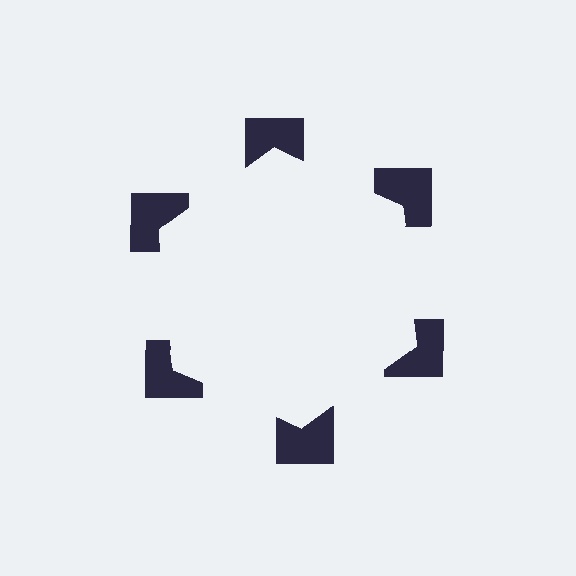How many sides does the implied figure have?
6 sides.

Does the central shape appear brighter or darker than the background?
It typically appears slightly brighter than the background, even though no actual brightness change is drawn.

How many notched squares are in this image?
There are 6 — one at each vertex of the illusory hexagon.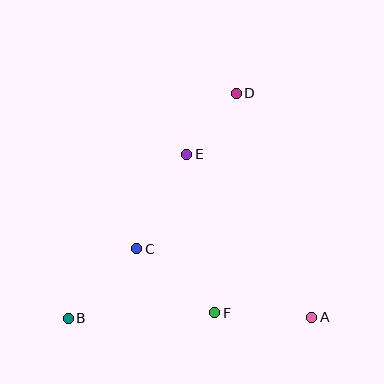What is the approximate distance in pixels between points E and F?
The distance between E and F is approximately 161 pixels.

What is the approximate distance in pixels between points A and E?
The distance between A and E is approximately 206 pixels.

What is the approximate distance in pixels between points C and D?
The distance between C and D is approximately 185 pixels.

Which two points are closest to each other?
Points D and E are closest to each other.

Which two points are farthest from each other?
Points B and D are farthest from each other.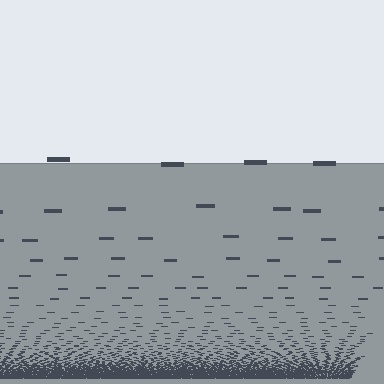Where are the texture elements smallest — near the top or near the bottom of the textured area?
Near the bottom.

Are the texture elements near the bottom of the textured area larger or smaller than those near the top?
Smaller. The gradient is inverted — elements near the bottom are smaller and denser.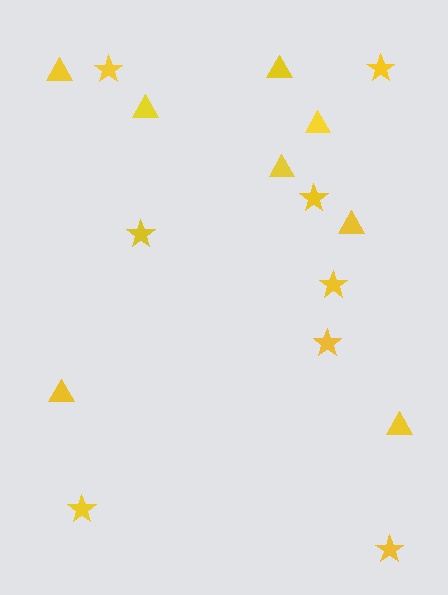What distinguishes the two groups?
There are 2 groups: one group of stars (8) and one group of triangles (8).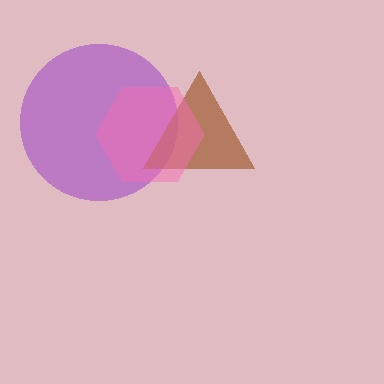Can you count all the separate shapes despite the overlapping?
Yes, there are 3 separate shapes.